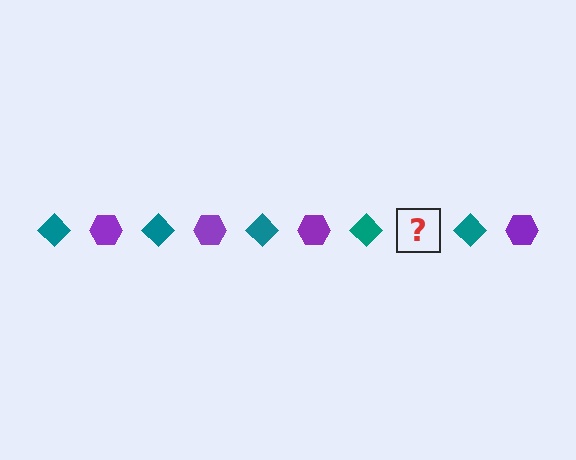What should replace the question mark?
The question mark should be replaced with a purple hexagon.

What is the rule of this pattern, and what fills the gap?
The rule is that the pattern alternates between teal diamond and purple hexagon. The gap should be filled with a purple hexagon.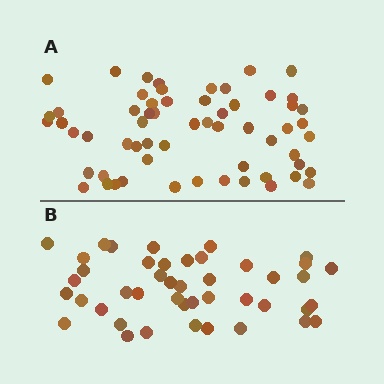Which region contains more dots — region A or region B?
Region A (the top region) has more dots.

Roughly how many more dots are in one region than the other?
Region A has approximately 15 more dots than region B.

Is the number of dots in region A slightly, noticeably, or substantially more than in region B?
Region A has noticeably more, but not dramatically so. The ratio is roughly 1.4 to 1.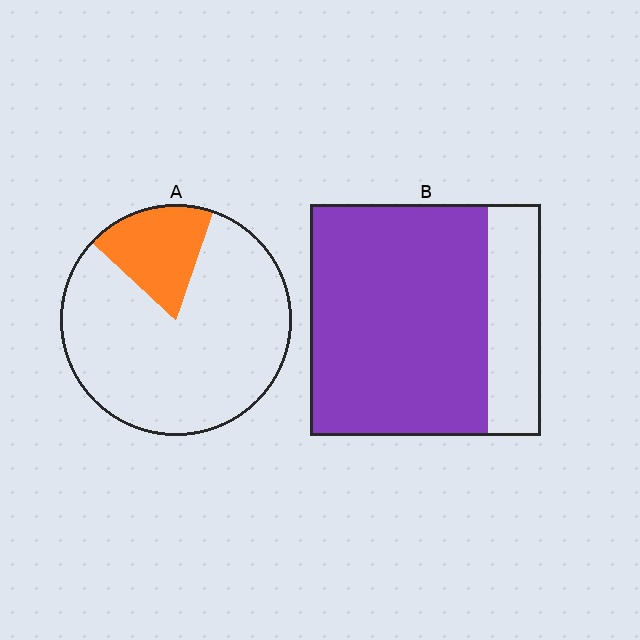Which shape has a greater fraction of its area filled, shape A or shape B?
Shape B.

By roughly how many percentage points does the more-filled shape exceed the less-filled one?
By roughly 60 percentage points (B over A).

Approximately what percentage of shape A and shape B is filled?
A is approximately 20% and B is approximately 75%.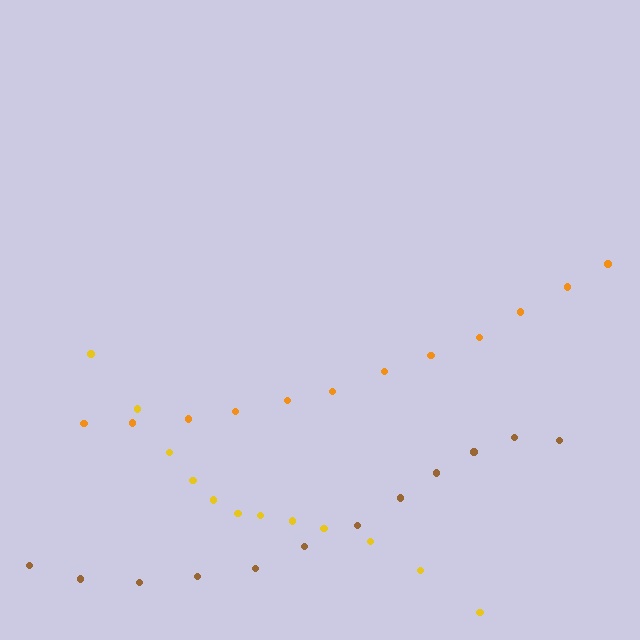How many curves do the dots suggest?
There are 3 distinct paths.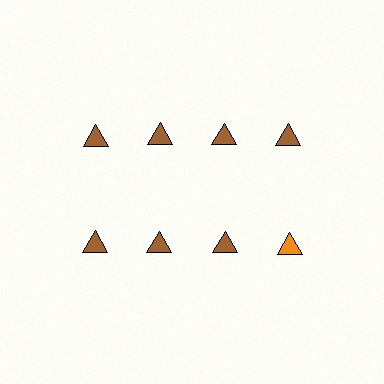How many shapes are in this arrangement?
There are 8 shapes arranged in a grid pattern.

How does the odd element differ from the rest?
It has a different color: orange instead of brown.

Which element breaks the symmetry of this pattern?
The orange triangle in the second row, second from right column breaks the symmetry. All other shapes are brown triangles.